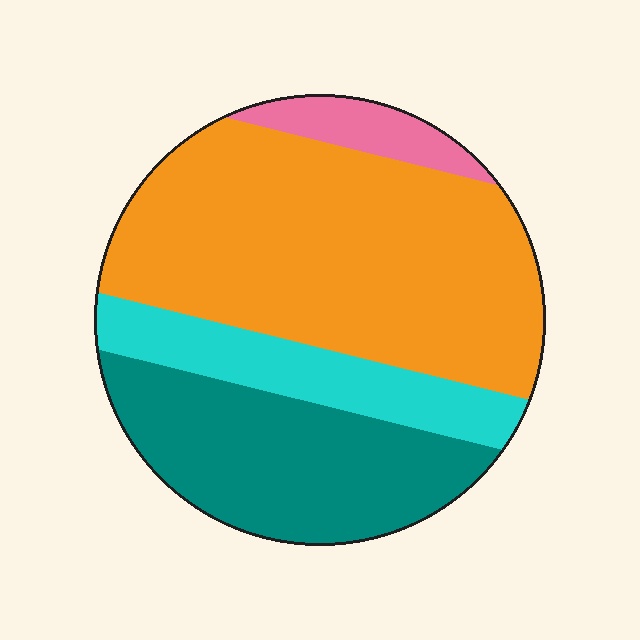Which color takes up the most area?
Orange, at roughly 50%.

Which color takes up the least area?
Pink, at roughly 5%.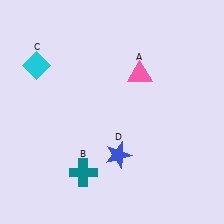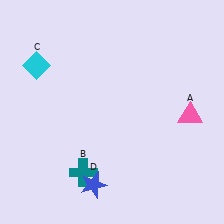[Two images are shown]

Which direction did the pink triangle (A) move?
The pink triangle (A) moved right.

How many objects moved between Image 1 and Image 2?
2 objects moved between the two images.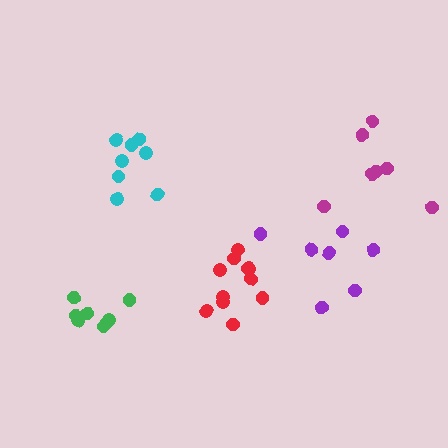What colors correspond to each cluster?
The clusters are colored: magenta, red, green, cyan, purple.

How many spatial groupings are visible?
There are 5 spatial groupings.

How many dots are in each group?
Group 1: 7 dots, Group 2: 11 dots, Group 3: 8 dots, Group 4: 8 dots, Group 5: 7 dots (41 total).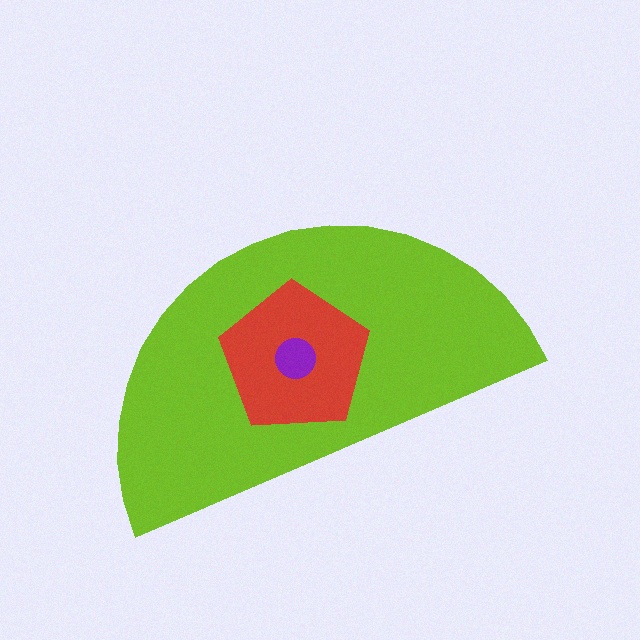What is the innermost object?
The purple circle.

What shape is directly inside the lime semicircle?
The red pentagon.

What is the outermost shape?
The lime semicircle.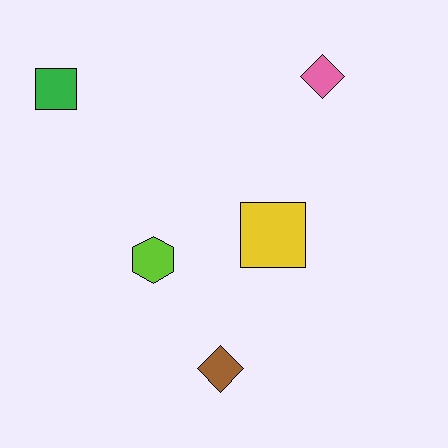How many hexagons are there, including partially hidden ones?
There is 1 hexagon.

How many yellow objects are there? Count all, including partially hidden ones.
There is 1 yellow object.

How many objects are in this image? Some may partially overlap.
There are 5 objects.